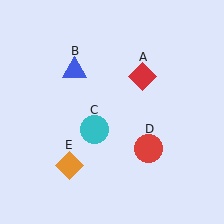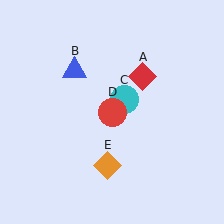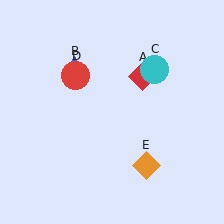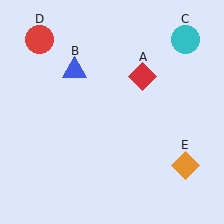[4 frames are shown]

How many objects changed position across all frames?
3 objects changed position: cyan circle (object C), red circle (object D), orange diamond (object E).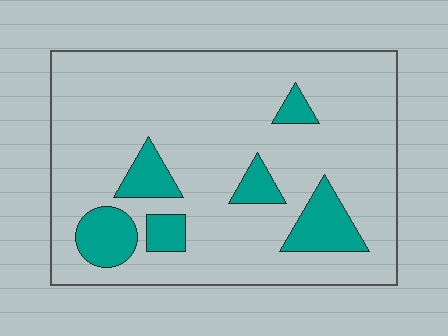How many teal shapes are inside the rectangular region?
6.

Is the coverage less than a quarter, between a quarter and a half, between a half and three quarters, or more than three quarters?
Less than a quarter.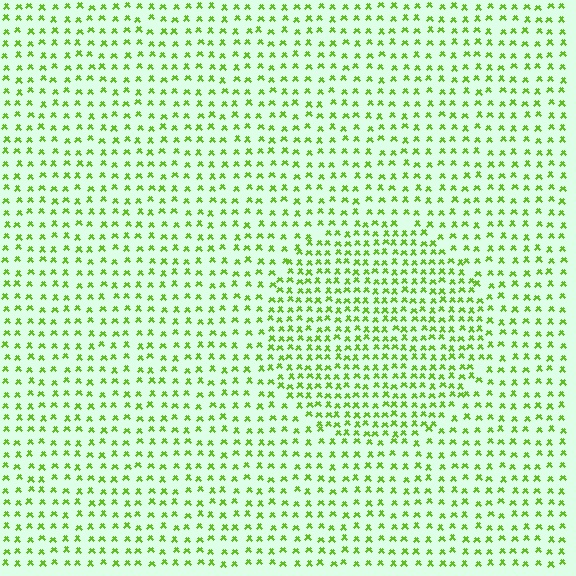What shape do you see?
I see a circle.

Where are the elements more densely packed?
The elements are more densely packed inside the circle boundary.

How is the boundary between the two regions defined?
The boundary is defined by a change in element density (approximately 1.6x ratio). All elements are the same color, size, and shape.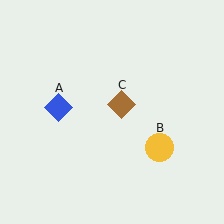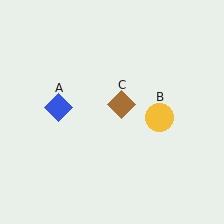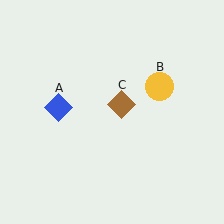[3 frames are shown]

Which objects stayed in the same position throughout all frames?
Blue diamond (object A) and brown diamond (object C) remained stationary.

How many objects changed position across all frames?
1 object changed position: yellow circle (object B).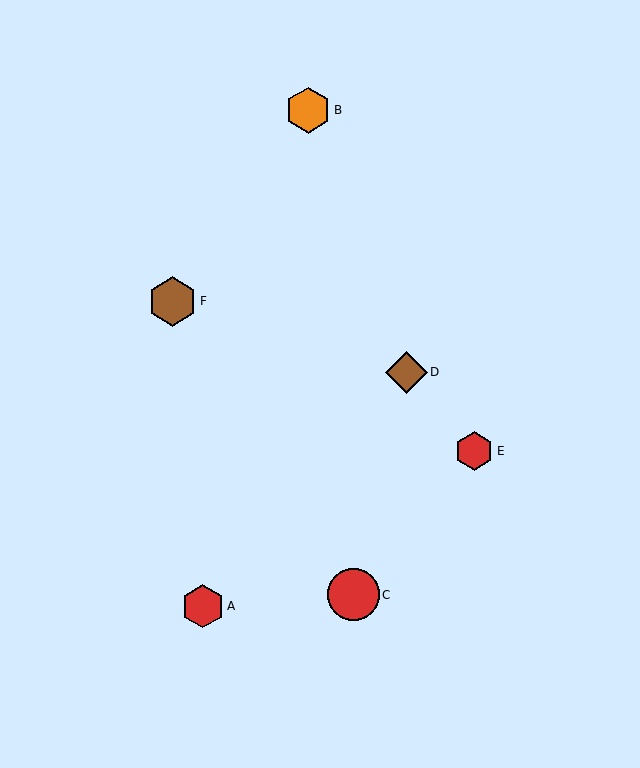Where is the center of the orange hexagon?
The center of the orange hexagon is at (308, 110).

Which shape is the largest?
The red circle (labeled C) is the largest.